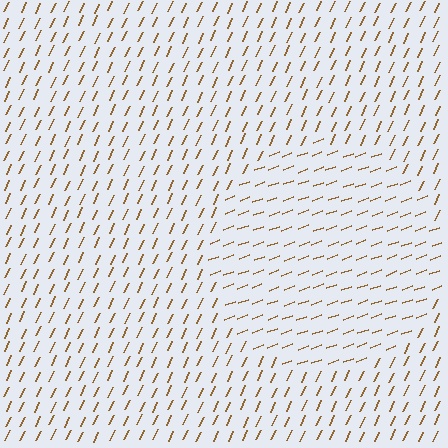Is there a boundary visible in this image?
Yes, there is a texture boundary formed by a change in line orientation.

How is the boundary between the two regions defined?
The boundary is defined purely by a change in line orientation (approximately 45 degrees difference). All lines are the same color and thickness.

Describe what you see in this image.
The image is filled with small brown line segments. A circle region in the image has lines oriented differently from the surrounding lines, creating a visible texture boundary.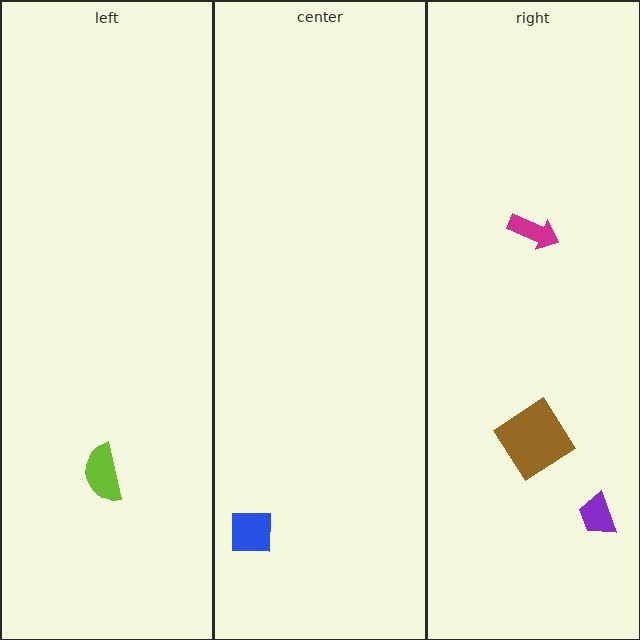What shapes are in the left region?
The lime semicircle.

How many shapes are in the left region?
1.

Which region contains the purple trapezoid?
The right region.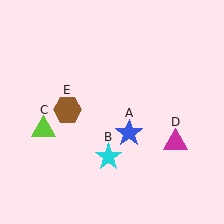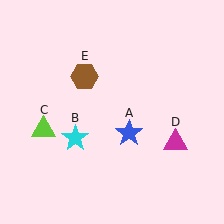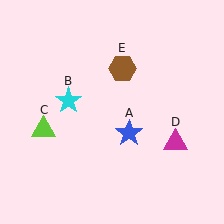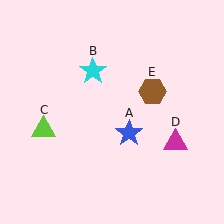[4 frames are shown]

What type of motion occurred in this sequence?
The cyan star (object B), brown hexagon (object E) rotated clockwise around the center of the scene.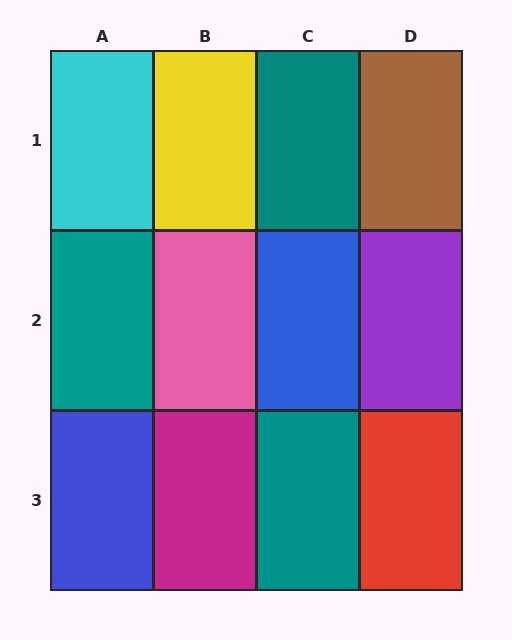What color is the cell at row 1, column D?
Brown.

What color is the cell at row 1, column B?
Yellow.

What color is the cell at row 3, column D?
Red.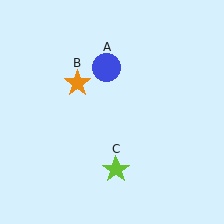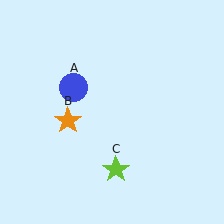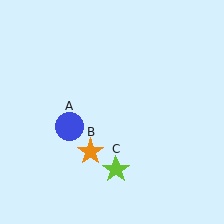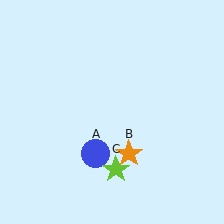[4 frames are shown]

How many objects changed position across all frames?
2 objects changed position: blue circle (object A), orange star (object B).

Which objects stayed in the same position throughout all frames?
Lime star (object C) remained stationary.